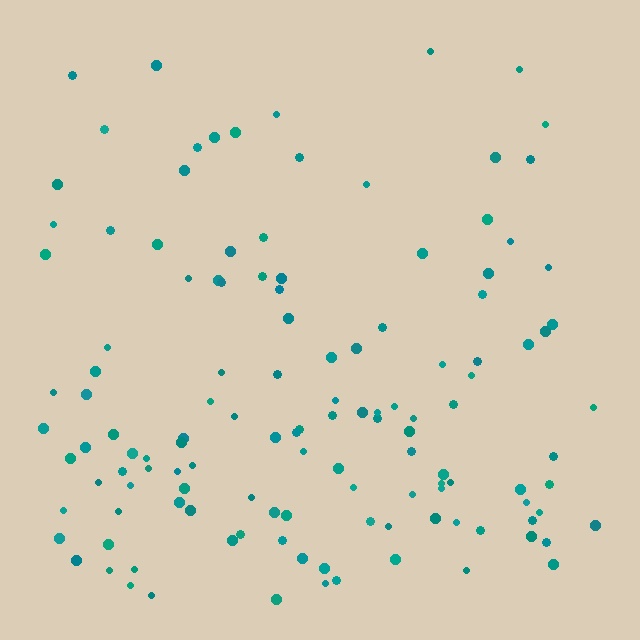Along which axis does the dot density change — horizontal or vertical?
Vertical.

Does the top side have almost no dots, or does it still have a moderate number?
Still a moderate number, just noticeably fewer than the bottom.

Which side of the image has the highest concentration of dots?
The bottom.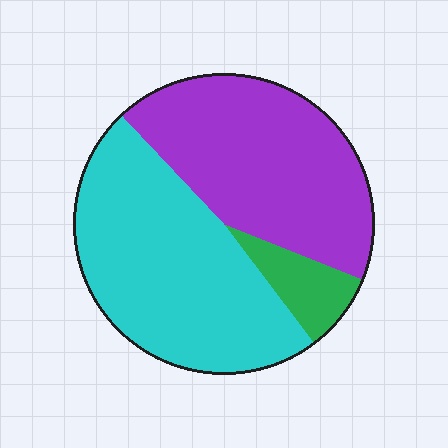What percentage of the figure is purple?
Purple takes up about two fifths (2/5) of the figure.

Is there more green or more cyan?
Cyan.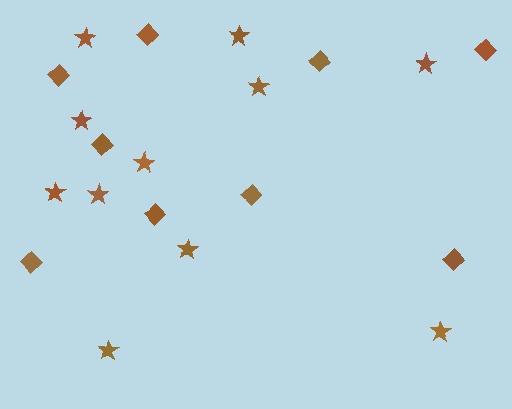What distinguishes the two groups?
There are 2 groups: one group of diamonds (9) and one group of stars (11).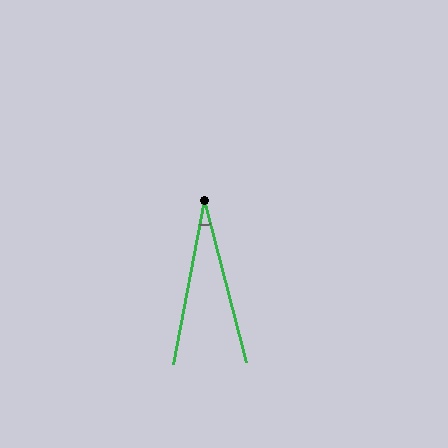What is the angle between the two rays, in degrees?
Approximately 25 degrees.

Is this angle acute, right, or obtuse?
It is acute.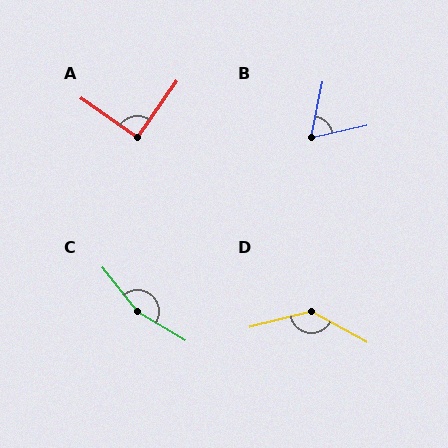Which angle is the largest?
C, at approximately 160 degrees.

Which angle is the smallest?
B, at approximately 66 degrees.